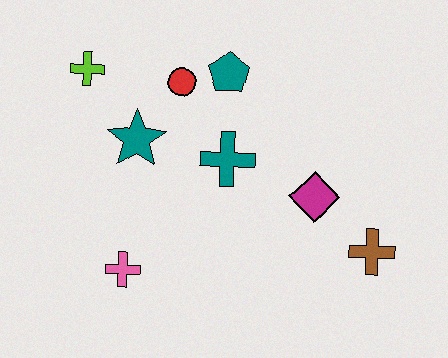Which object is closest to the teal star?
The red circle is closest to the teal star.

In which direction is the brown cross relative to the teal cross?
The brown cross is to the right of the teal cross.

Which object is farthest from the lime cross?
The brown cross is farthest from the lime cross.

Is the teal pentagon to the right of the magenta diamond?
No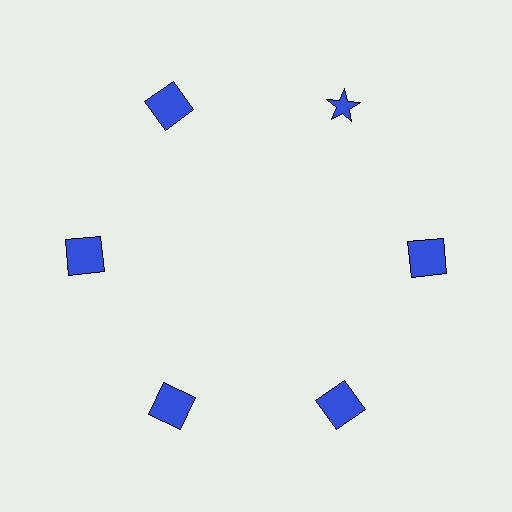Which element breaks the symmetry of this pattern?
The blue star at roughly the 1 o'clock position breaks the symmetry. All other shapes are blue squares.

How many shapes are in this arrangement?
There are 6 shapes arranged in a ring pattern.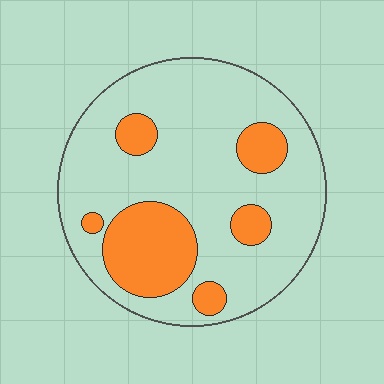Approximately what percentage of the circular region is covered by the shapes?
Approximately 25%.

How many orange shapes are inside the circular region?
6.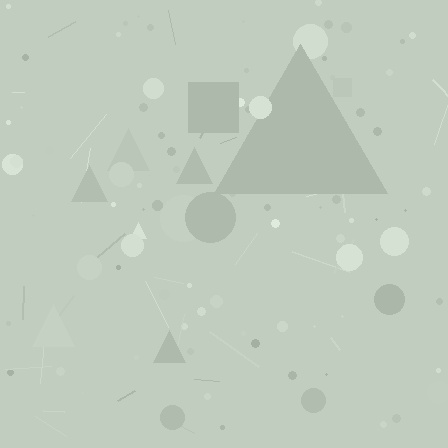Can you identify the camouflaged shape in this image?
The camouflaged shape is a triangle.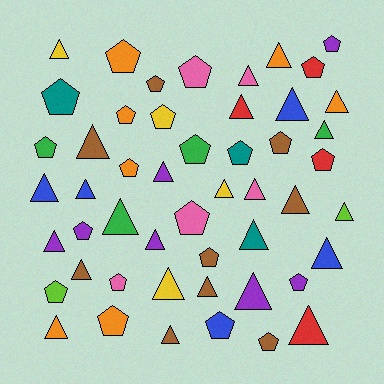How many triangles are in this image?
There are 27 triangles.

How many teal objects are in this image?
There are 3 teal objects.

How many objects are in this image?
There are 50 objects.